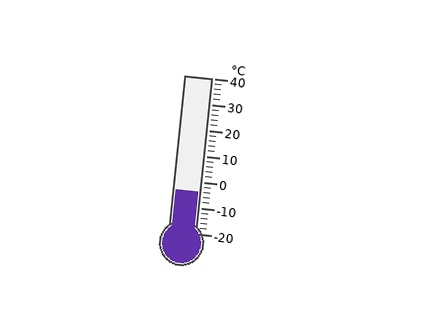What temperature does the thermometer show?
The thermometer shows approximately -4°C.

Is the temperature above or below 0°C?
The temperature is below 0°C.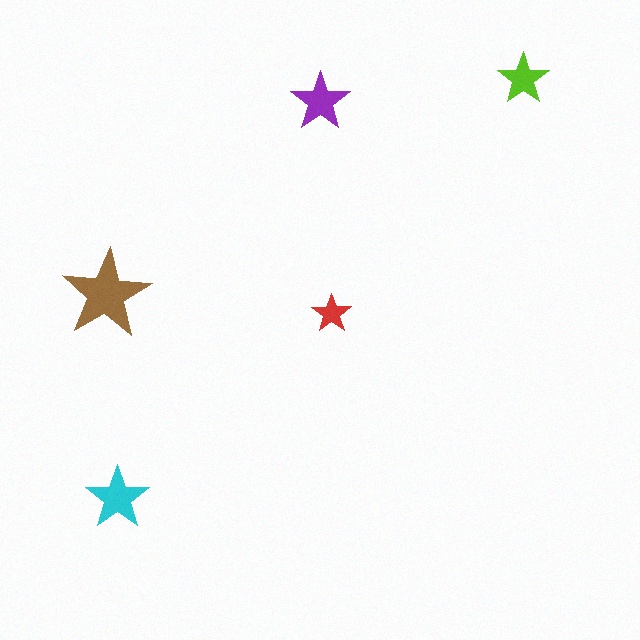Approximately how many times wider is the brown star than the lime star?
About 2 times wider.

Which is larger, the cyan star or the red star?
The cyan one.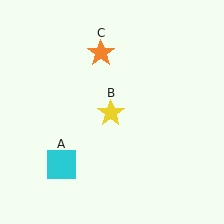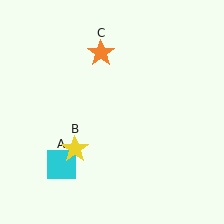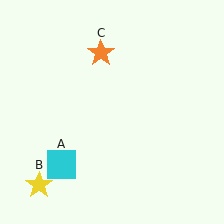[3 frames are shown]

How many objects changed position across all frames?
1 object changed position: yellow star (object B).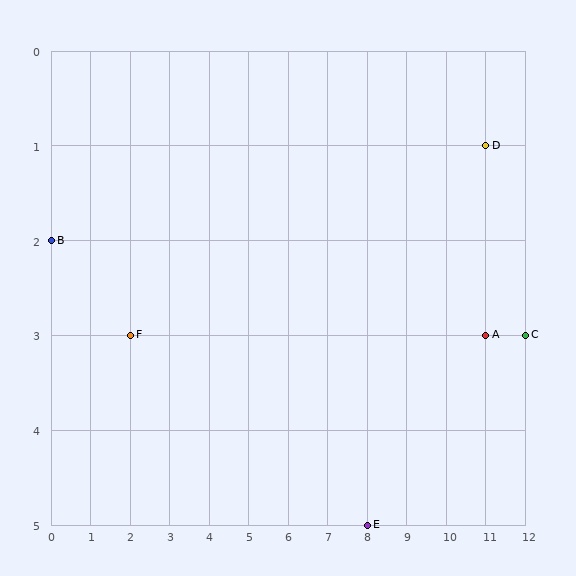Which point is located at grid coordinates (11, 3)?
Point A is at (11, 3).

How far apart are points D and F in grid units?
Points D and F are 9 columns and 2 rows apart (about 9.2 grid units diagonally).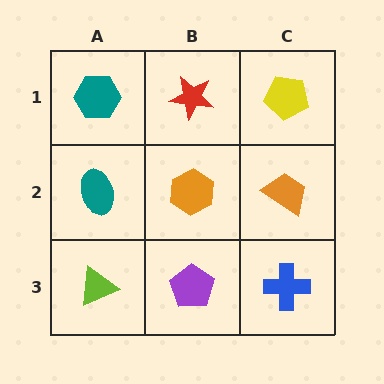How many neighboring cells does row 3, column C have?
2.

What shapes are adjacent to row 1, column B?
An orange hexagon (row 2, column B), a teal hexagon (row 1, column A), a yellow pentagon (row 1, column C).